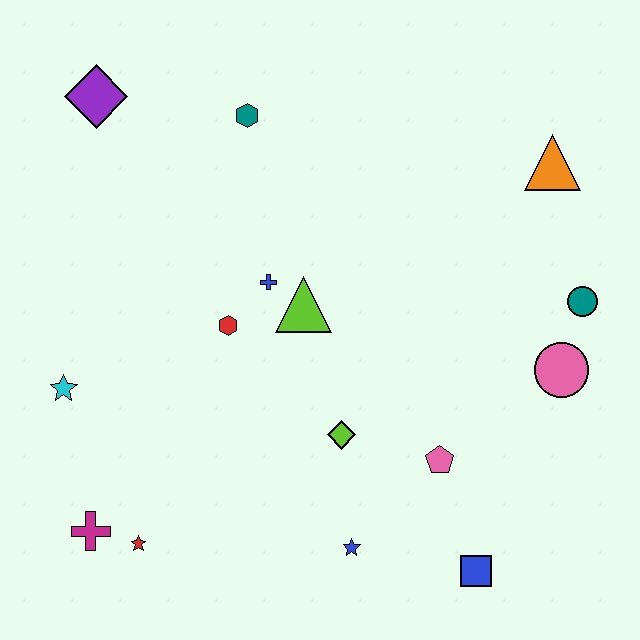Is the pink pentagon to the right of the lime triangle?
Yes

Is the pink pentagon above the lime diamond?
No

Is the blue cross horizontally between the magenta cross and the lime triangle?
Yes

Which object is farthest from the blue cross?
The blue square is farthest from the blue cross.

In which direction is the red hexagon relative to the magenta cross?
The red hexagon is above the magenta cross.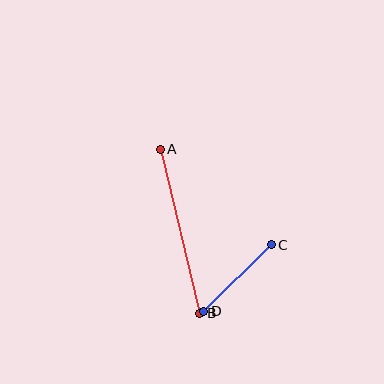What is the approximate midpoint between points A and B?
The midpoint is at approximately (180, 231) pixels.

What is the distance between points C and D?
The distance is approximately 95 pixels.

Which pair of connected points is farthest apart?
Points A and B are farthest apart.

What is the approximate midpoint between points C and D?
The midpoint is at approximately (237, 278) pixels.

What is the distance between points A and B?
The distance is approximately 168 pixels.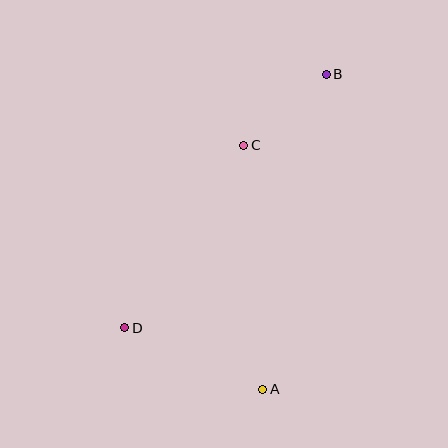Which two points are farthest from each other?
Points B and D are farthest from each other.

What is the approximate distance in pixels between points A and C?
The distance between A and C is approximately 245 pixels.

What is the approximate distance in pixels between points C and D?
The distance between C and D is approximately 218 pixels.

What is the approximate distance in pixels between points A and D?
The distance between A and D is approximately 151 pixels.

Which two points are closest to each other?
Points B and C are closest to each other.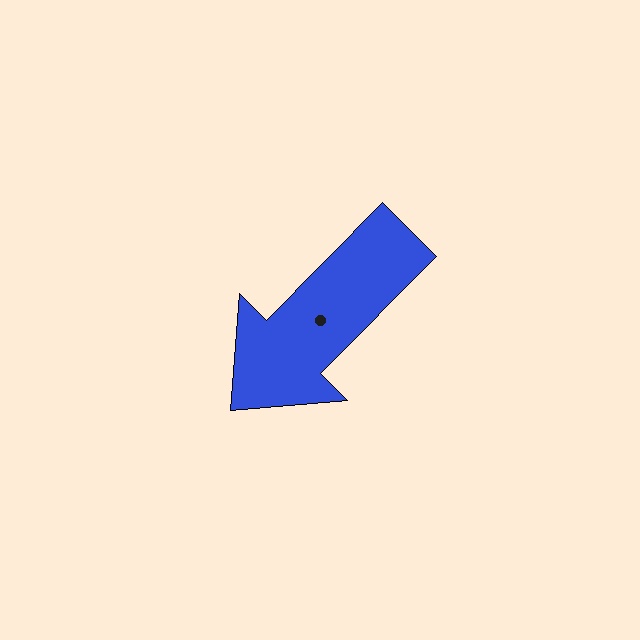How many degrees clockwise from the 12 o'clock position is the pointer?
Approximately 225 degrees.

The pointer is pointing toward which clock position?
Roughly 7 o'clock.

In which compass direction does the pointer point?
Southwest.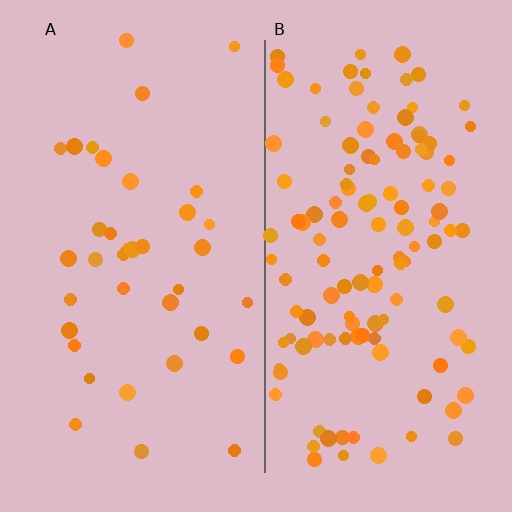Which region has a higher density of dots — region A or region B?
B (the right).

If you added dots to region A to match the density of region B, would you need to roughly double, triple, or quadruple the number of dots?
Approximately triple.